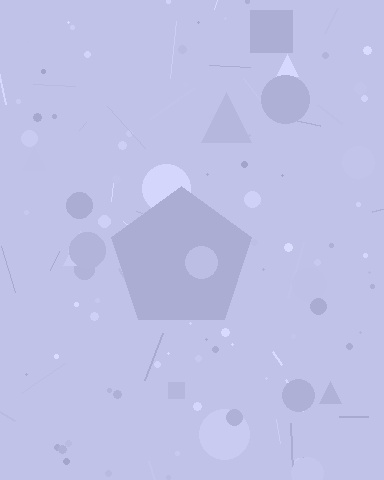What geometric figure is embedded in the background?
A pentagon is embedded in the background.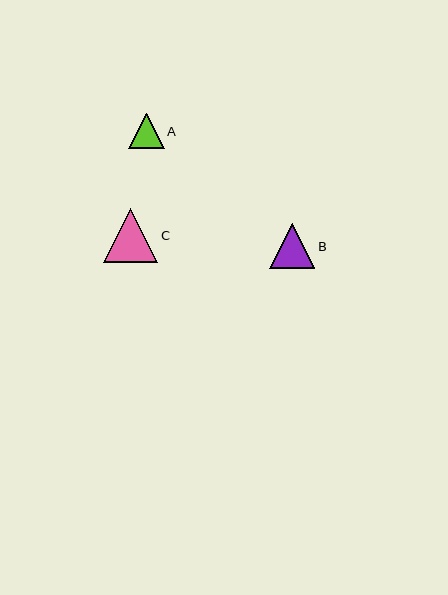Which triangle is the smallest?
Triangle A is the smallest with a size of approximately 35 pixels.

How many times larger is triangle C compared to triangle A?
Triangle C is approximately 1.5 times the size of triangle A.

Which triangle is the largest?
Triangle C is the largest with a size of approximately 54 pixels.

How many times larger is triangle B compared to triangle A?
Triangle B is approximately 1.3 times the size of triangle A.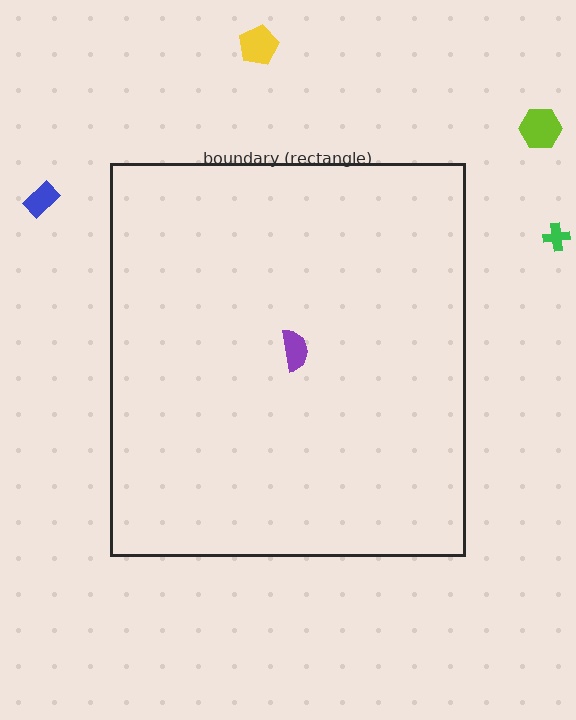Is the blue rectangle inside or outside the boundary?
Outside.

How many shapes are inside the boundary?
1 inside, 4 outside.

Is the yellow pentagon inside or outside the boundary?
Outside.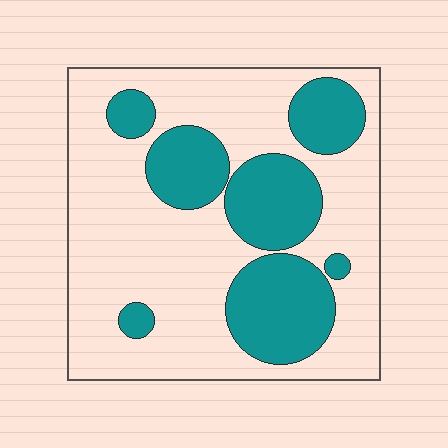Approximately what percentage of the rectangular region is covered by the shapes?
Approximately 30%.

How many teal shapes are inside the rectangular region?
7.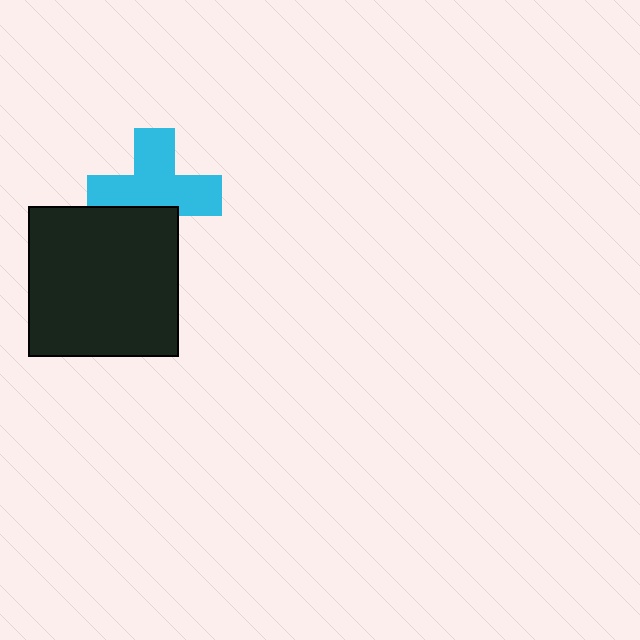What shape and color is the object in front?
The object in front is a black square.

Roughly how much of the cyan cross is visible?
Most of it is visible (roughly 69%).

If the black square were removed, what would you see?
You would see the complete cyan cross.